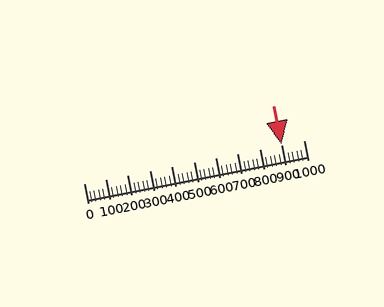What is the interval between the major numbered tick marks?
The major tick marks are spaced 100 units apart.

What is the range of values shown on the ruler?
The ruler shows values from 0 to 1000.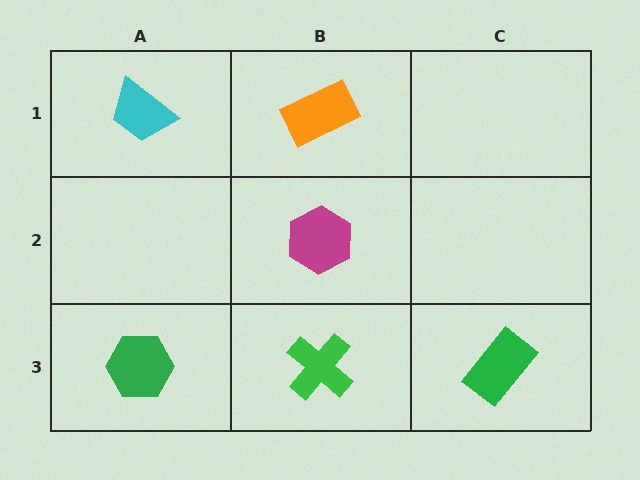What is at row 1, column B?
An orange rectangle.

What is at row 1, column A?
A cyan trapezoid.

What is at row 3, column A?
A green hexagon.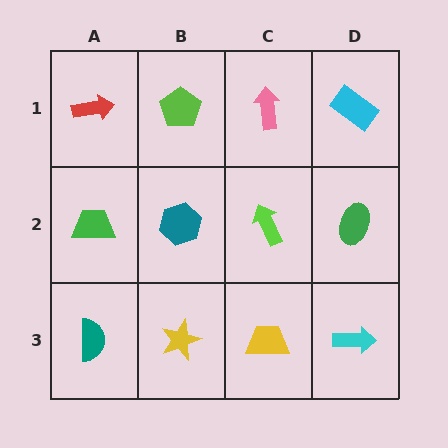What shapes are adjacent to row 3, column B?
A teal hexagon (row 2, column B), a teal semicircle (row 3, column A), a yellow trapezoid (row 3, column C).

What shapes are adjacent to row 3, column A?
A green trapezoid (row 2, column A), a yellow star (row 3, column B).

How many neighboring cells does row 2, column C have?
4.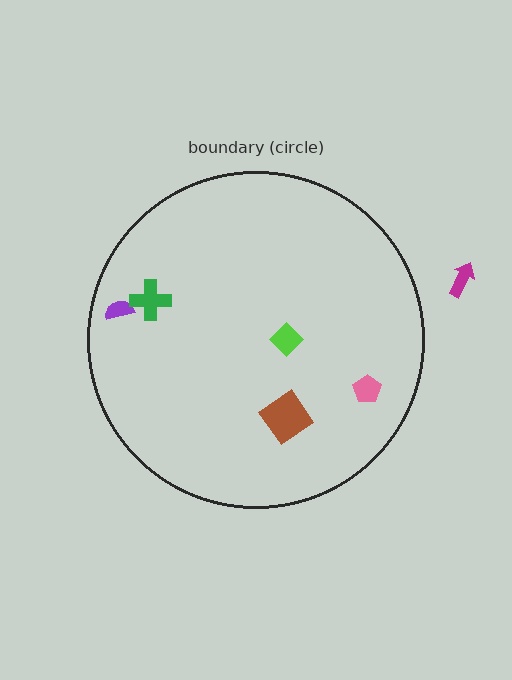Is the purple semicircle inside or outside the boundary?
Inside.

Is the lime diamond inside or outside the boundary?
Inside.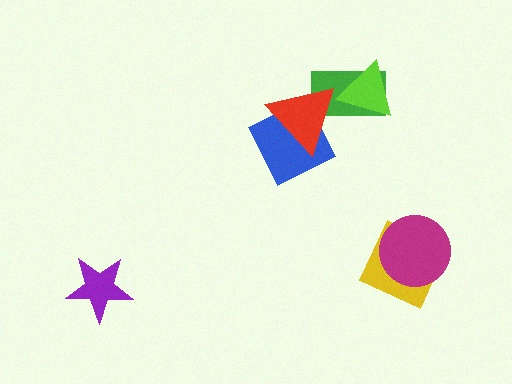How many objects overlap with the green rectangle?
2 objects overlap with the green rectangle.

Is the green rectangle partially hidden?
Yes, it is partially covered by another shape.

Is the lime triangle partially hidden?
No, no other shape covers it.